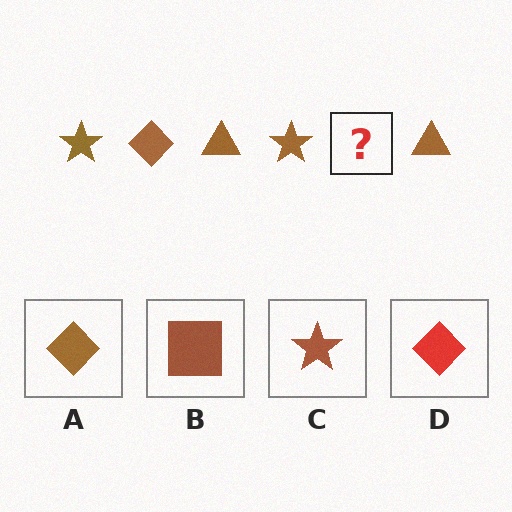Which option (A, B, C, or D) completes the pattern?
A.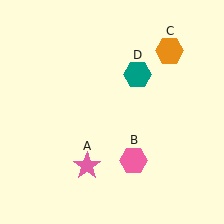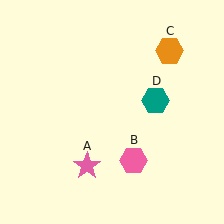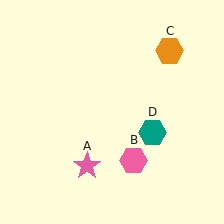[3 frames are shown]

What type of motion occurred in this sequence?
The teal hexagon (object D) rotated clockwise around the center of the scene.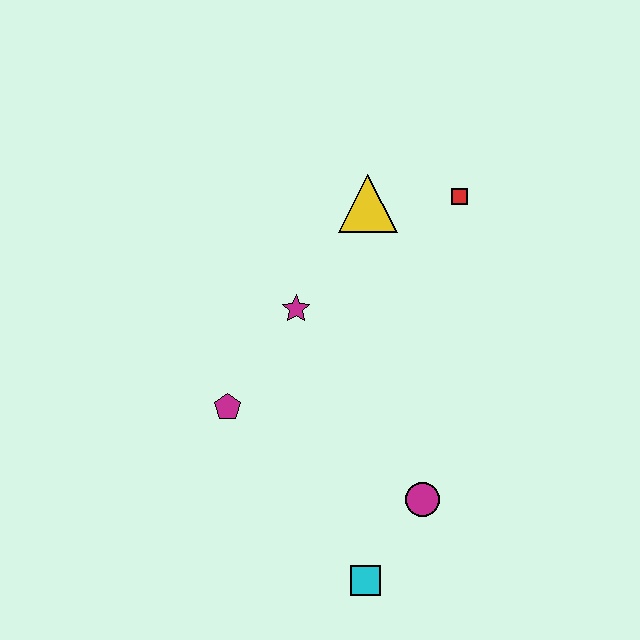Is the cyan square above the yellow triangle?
No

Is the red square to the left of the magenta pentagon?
No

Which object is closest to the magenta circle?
The cyan square is closest to the magenta circle.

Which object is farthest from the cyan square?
The red square is farthest from the cyan square.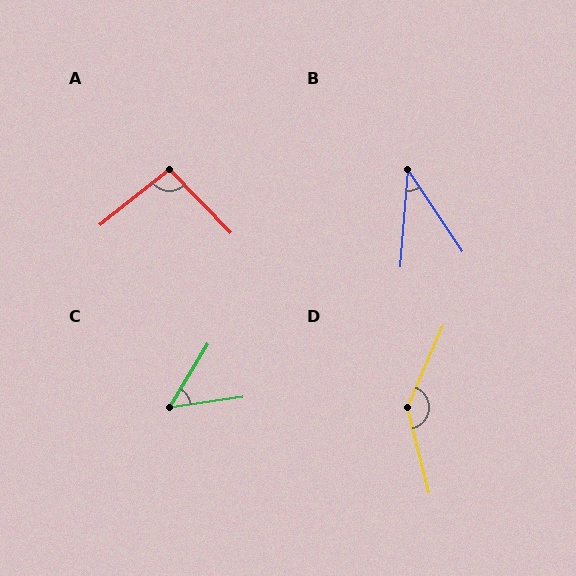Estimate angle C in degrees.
Approximately 51 degrees.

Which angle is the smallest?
B, at approximately 38 degrees.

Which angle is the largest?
D, at approximately 142 degrees.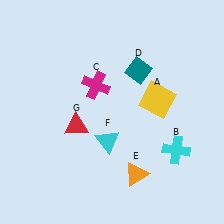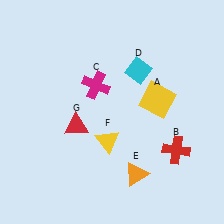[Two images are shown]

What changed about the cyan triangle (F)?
In Image 1, F is cyan. In Image 2, it changed to yellow.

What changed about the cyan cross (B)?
In Image 1, B is cyan. In Image 2, it changed to red.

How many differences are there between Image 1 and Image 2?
There are 3 differences between the two images.